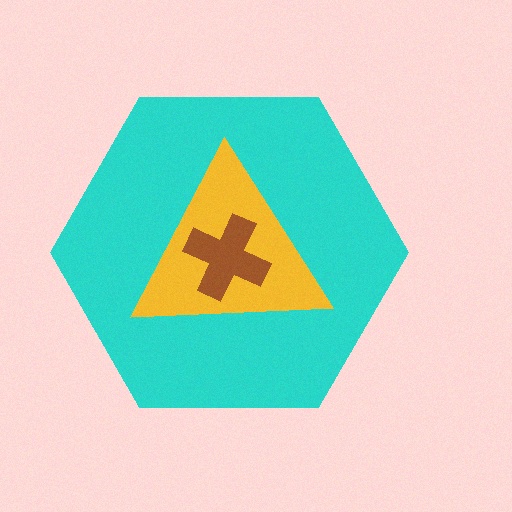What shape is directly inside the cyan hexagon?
The yellow triangle.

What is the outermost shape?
The cyan hexagon.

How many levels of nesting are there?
3.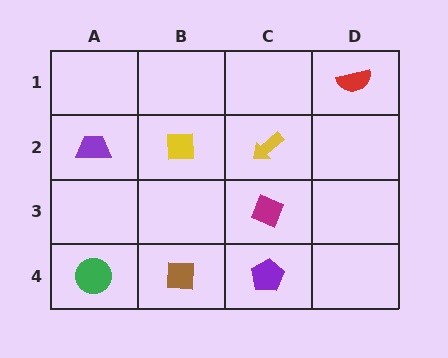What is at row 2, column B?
A yellow square.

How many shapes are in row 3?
1 shape.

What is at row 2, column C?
A yellow arrow.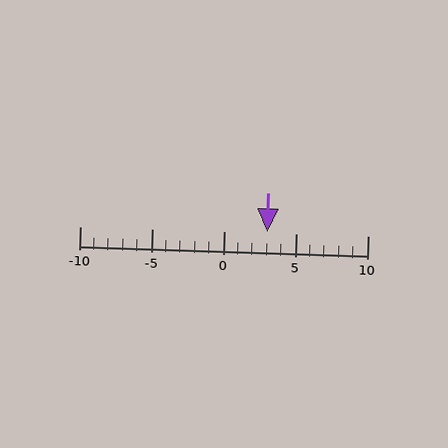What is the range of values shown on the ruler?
The ruler shows values from -10 to 10.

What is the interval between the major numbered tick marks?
The major tick marks are spaced 5 units apart.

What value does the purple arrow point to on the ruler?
The purple arrow points to approximately 3.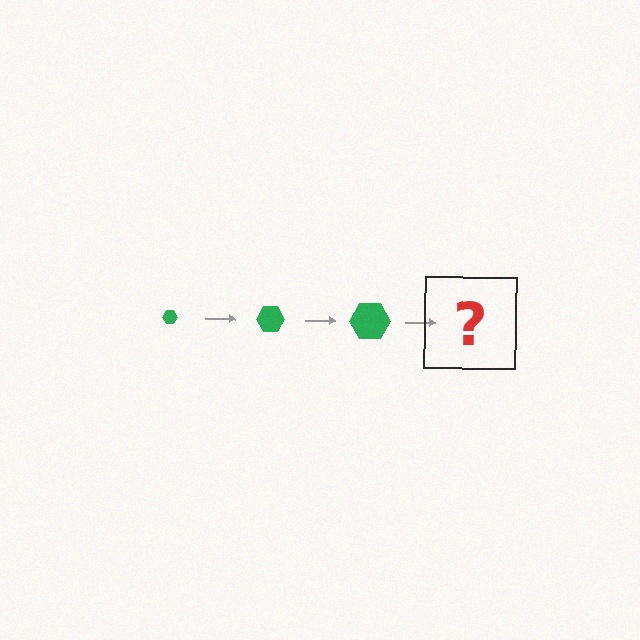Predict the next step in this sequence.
The next step is a green hexagon, larger than the previous one.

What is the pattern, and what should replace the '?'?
The pattern is that the hexagon gets progressively larger each step. The '?' should be a green hexagon, larger than the previous one.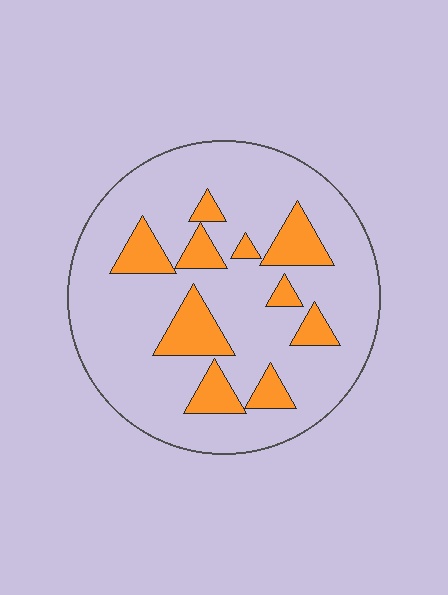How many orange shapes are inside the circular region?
10.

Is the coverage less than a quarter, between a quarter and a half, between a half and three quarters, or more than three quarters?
Less than a quarter.